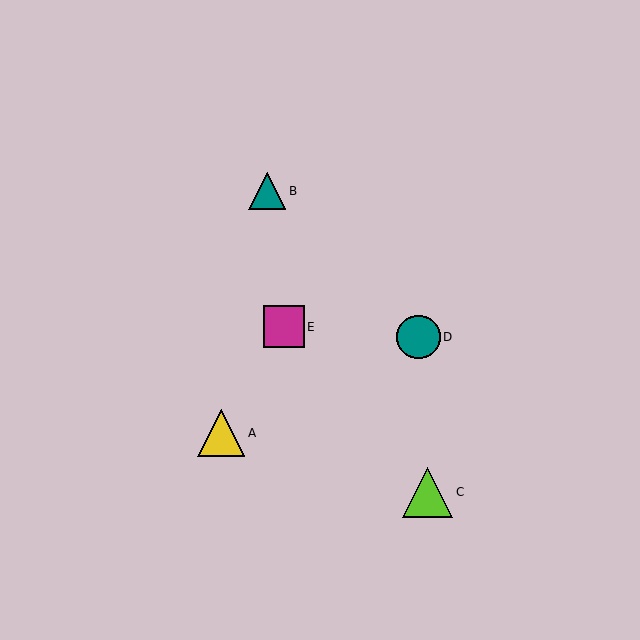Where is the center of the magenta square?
The center of the magenta square is at (284, 327).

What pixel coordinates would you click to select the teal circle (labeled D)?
Click at (418, 337) to select the teal circle D.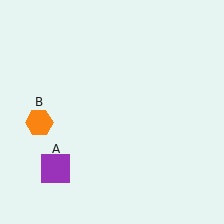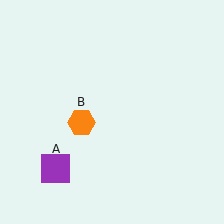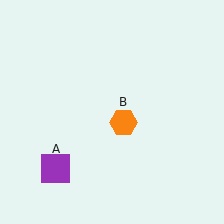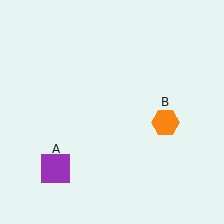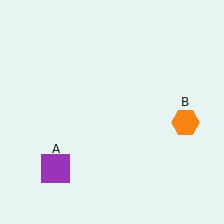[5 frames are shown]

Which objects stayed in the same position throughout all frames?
Purple square (object A) remained stationary.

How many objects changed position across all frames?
1 object changed position: orange hexagon (object B).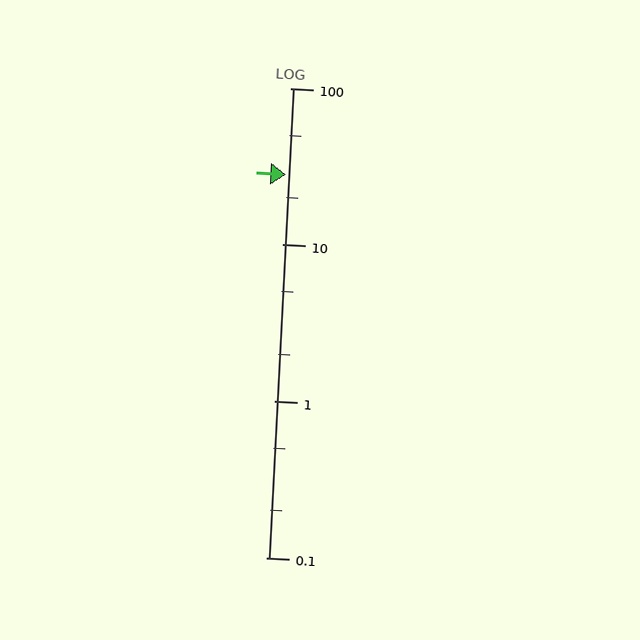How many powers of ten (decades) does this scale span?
The scale spans 3 decades, from 0.1 to 100.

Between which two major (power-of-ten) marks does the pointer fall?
The pointer is between 10 and 100.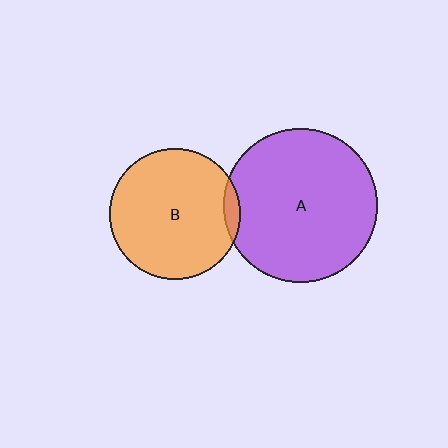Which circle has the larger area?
Circle A (purple).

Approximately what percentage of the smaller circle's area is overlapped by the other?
Approximately 5%.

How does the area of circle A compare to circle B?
Approximately 1.4 times.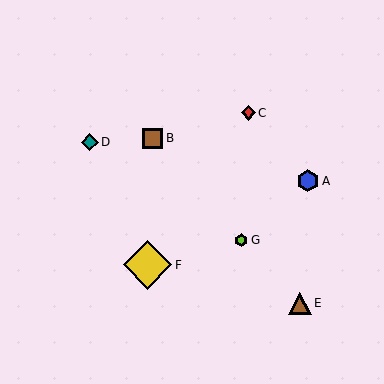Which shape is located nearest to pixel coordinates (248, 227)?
The lime hexagon (labeled G) at (241, 240) is nearest to that location.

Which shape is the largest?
The yellow diamond (labeled F) is the largest.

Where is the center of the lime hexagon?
The center of the lime hexagon is at (241, 240).